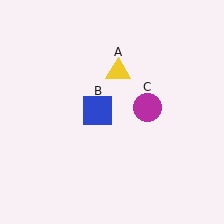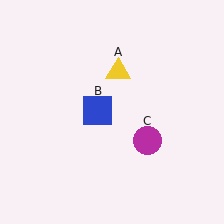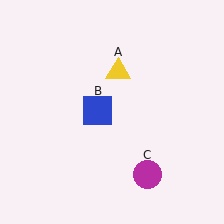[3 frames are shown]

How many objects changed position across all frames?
1 object changed position: magenta circle (object C).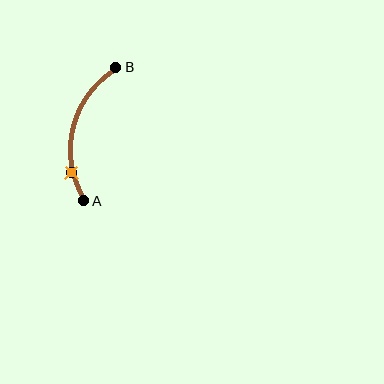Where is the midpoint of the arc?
The arc midpoint is the point on the curve farthest from the straight line joining A and B. It sits to the left of that line.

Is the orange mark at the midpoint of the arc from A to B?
No. The orange mark lies on the arc but is closer to endpoint A. The arc midpoint would be at the point on the curve equidistant along the arc from both A and B.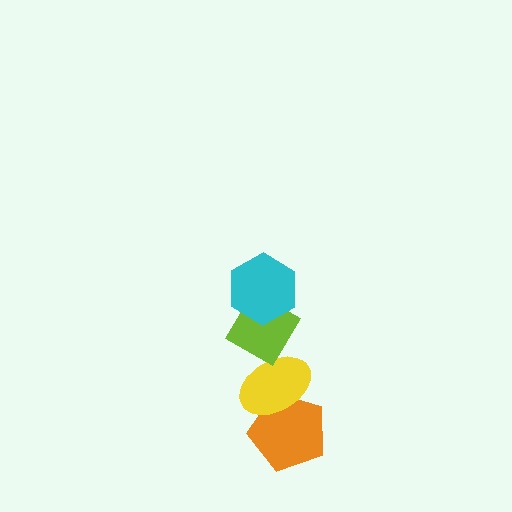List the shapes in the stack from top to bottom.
From top to bottom: the cyan hexagon, the lime diamond, the yellow ellipse, the orange pentagon.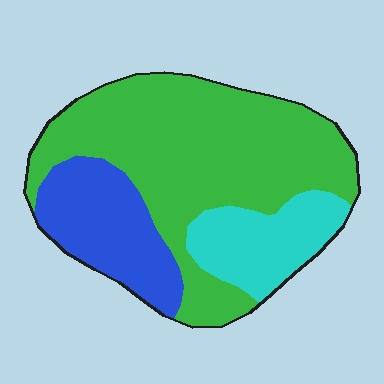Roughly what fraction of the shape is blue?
Blue takes up less than a quarter of the shape.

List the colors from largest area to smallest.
From largest to smallest: green, blue, cyan.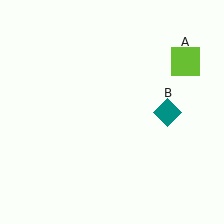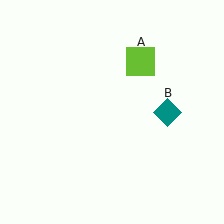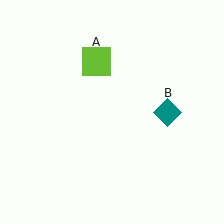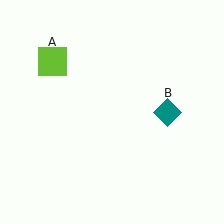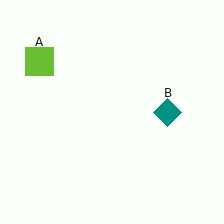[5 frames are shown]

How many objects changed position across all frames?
1 object changed position: lime square (object A).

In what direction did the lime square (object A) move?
The lime square (object A) moved left.